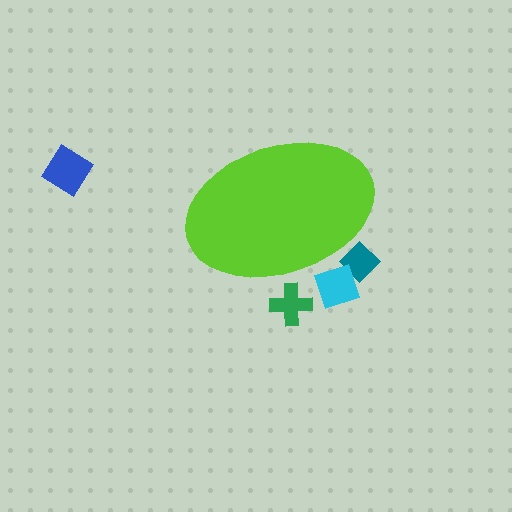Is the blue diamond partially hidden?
No, the blue diamond is fully visible.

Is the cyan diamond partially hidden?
Yes, the cyan diamond is partially hidden behind the lime ellipse.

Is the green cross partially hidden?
Yes, the green cross is partially hidden behind the lime ellipse.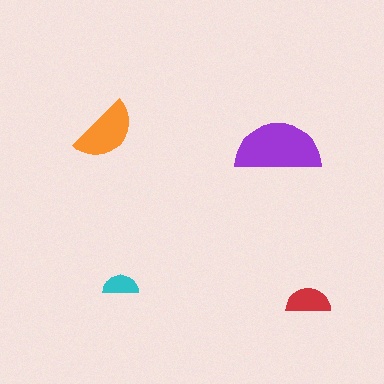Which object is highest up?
The orange semicircle is topmost.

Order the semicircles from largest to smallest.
the purple one, the orange one, the red one, the cyan one.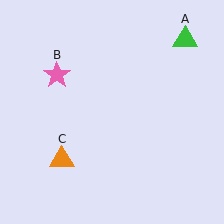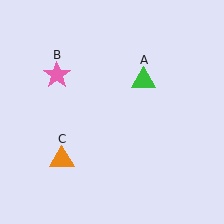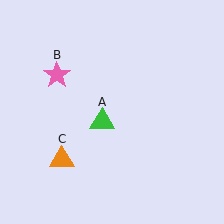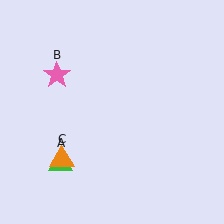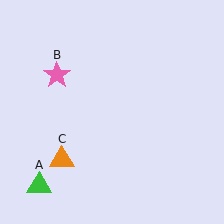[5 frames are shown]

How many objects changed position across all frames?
1 object changed position: green triangle (object A).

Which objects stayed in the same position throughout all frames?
Pink star (object B) and orange triangle (object C) remained stationary.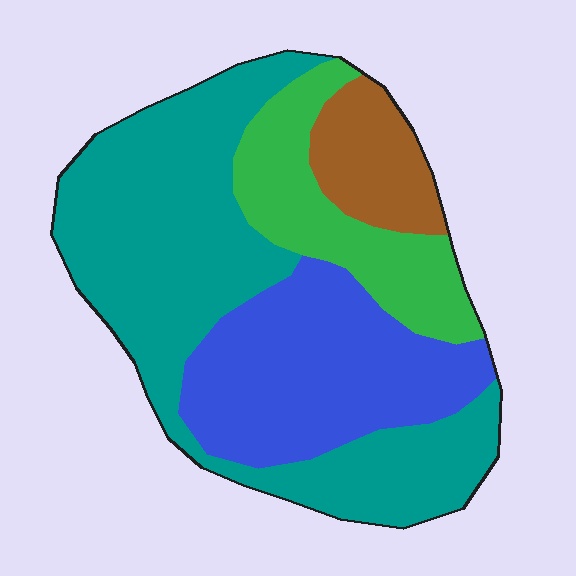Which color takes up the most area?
Teal, at roughly 45%.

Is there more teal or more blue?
Teal.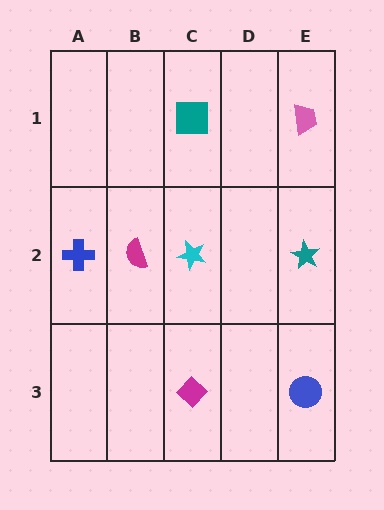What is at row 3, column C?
A magenta diamond.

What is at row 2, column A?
A blue cross.